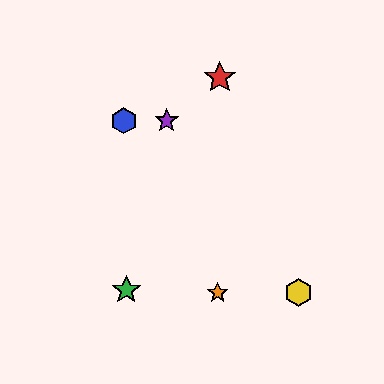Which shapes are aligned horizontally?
The blue hexagon, the purple star are aligned horizontally.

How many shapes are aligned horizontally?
2 shapes (the blue hexagon, the purple star) are aligned horizontally.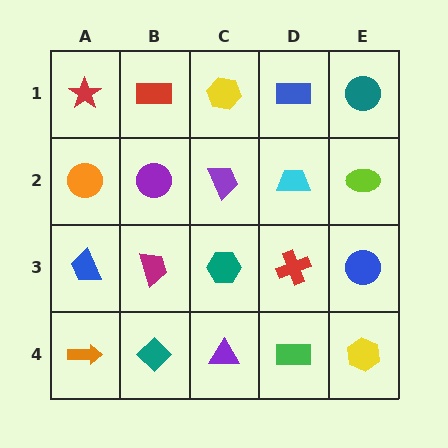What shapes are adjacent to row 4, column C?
A teal hexagon (row 3, column C), a teal diamond (row 4, column B), a green rectangle (row 4, column D).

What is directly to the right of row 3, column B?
A teal hexagon.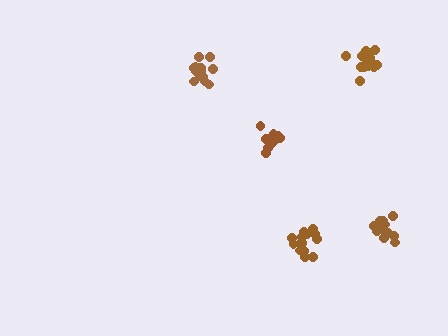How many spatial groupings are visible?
There are 5 spatial groupings.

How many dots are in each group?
Group 1: 15 dots, Group 2: 17 dots, Group 3: 12 dots, Group 4: 16 dots, Group 5: 15 dots (75 total).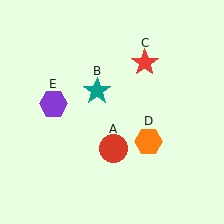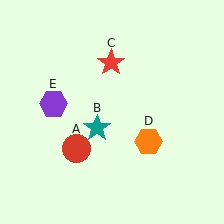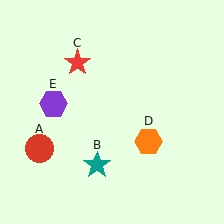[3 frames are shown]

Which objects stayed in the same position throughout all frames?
Orange hexagon (object D) and purple hexagon (object E) remained stationary.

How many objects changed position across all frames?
3 objects changed position: red circle (object A), teal star (object B), red star (object C).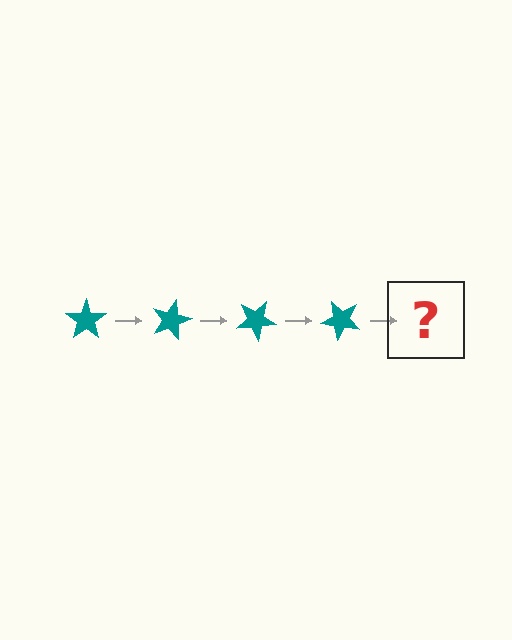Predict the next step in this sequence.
The next step is a teal star rotated 60 degrees.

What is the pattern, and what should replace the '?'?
The pattern is that the star rotates 15 degrees each step. The '?' should be a teal star rotated 60 degrees.